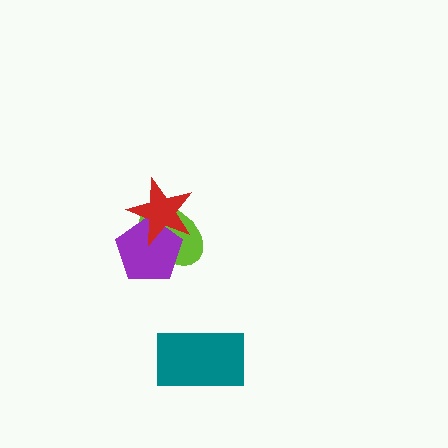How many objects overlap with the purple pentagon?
2 objects overlap with the purple pentagon.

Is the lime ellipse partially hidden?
Yes, it is partially covered by another shape.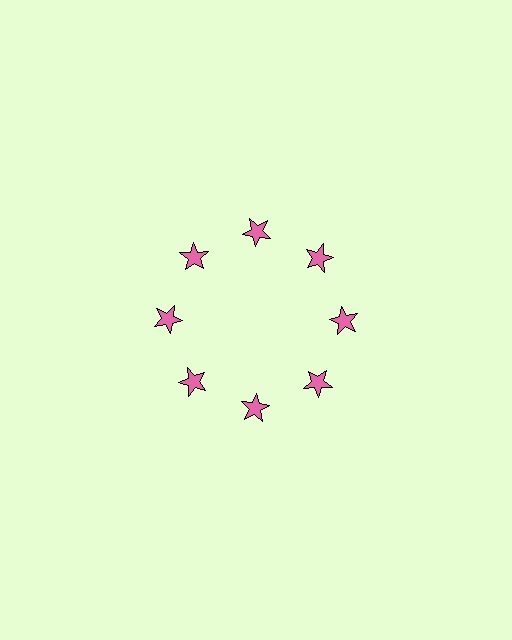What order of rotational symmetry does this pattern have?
This pattern has 8-fold rotational symmetry.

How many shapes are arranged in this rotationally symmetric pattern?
There are 8 shapes, arranged in 8 groups of 1.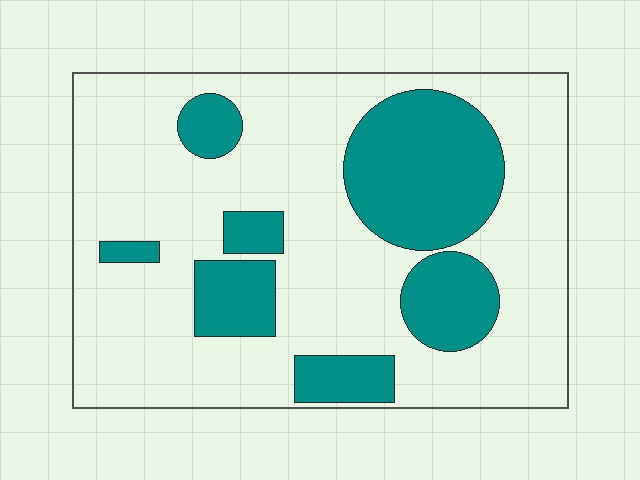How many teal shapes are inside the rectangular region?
7.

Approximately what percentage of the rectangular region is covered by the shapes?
Approximately 30%.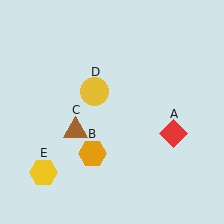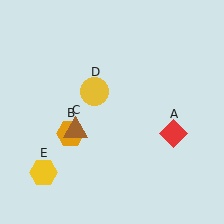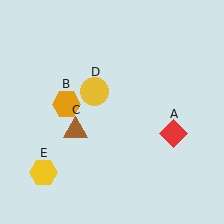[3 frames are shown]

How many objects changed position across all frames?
1 object changed position: orange hexagon (object B).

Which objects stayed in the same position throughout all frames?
Red diamond (object A) and brown triangle (object C) and yellow circle (object D) and yellow hexagon (object E) remained stationary.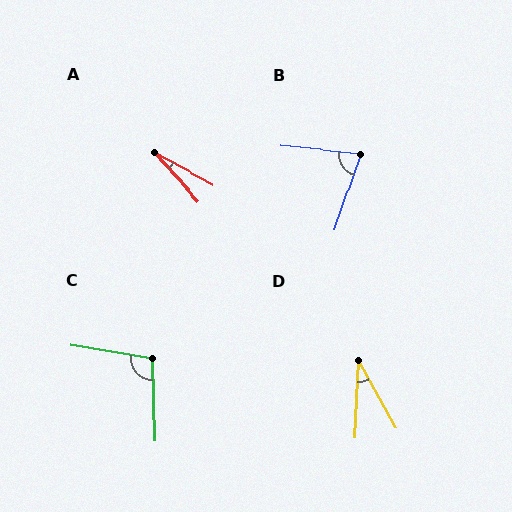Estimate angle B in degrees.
Approximately 77 degrees.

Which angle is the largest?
C, at approximately 101 degrees.